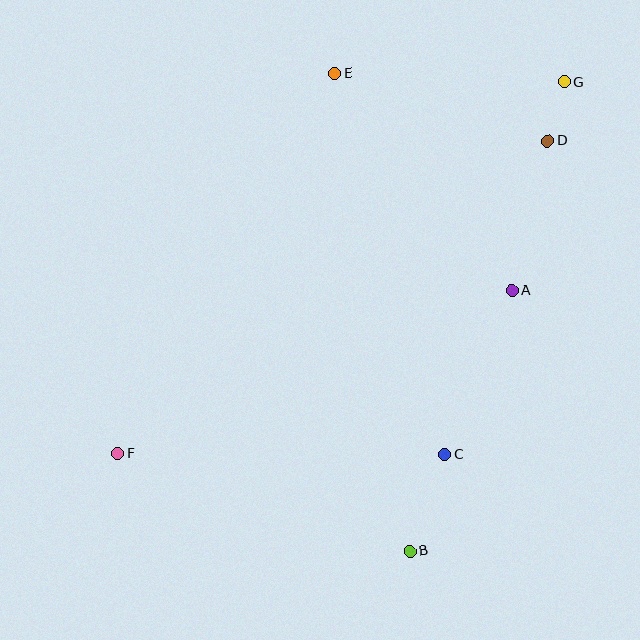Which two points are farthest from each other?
Points F and G are farthest from each other.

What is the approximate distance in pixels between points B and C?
The distance between B and C is approximately 103 pixels.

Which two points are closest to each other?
Points D and G are closest to each other.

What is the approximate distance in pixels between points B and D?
The distance between B and D is approximately 433 pixels.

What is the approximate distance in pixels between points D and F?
The distance between D and F is approximately 532 pixels.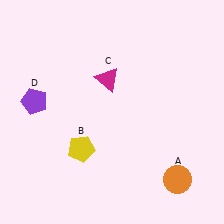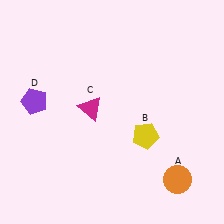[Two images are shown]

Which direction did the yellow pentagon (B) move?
The yellow pentagon (B) moved right.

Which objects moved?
The objects that moved are: the yellow pentagon (B), the magenta triangle (C).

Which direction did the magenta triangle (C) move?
The magenta triangle (C) moved down.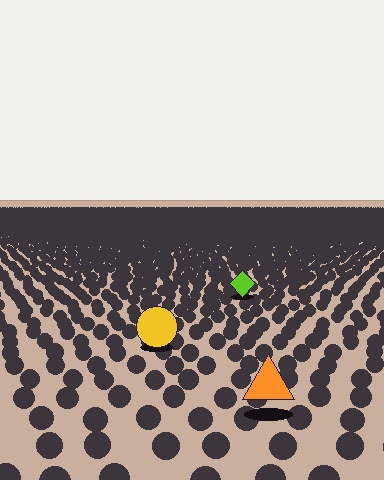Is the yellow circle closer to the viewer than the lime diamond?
Yes. The yellow circle is closer — you can tell from the texture gradient: the ground texture is coarser near it.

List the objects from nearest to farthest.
From nearest to farthest: the orange triangle, the yellow circle, the lime diamond.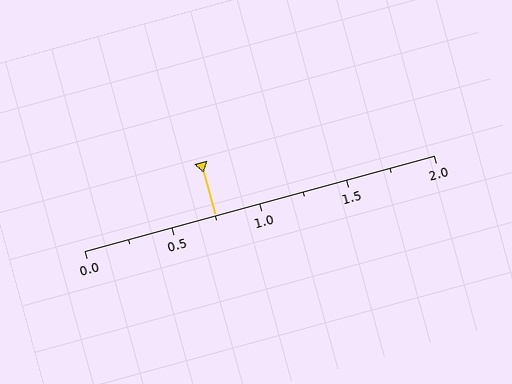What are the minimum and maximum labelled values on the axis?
The axis runs from 0.0 to 2.0.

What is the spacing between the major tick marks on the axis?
The major ticks are spaced 0.5 apart.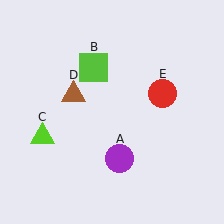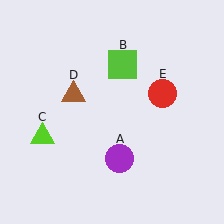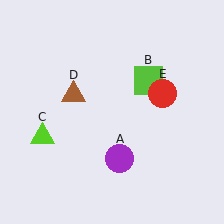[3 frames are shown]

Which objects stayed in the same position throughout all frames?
Purple circle (object A) and lime triangle (object C) and brown triangle (object D) and red circle (object E) remained stationary.